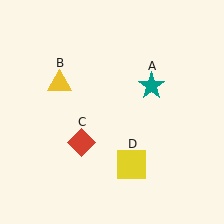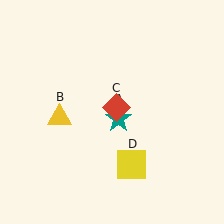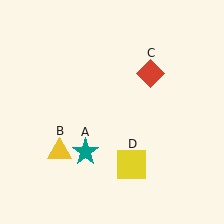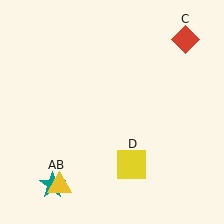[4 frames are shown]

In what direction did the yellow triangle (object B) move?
The yellow triangle (object B) moved down.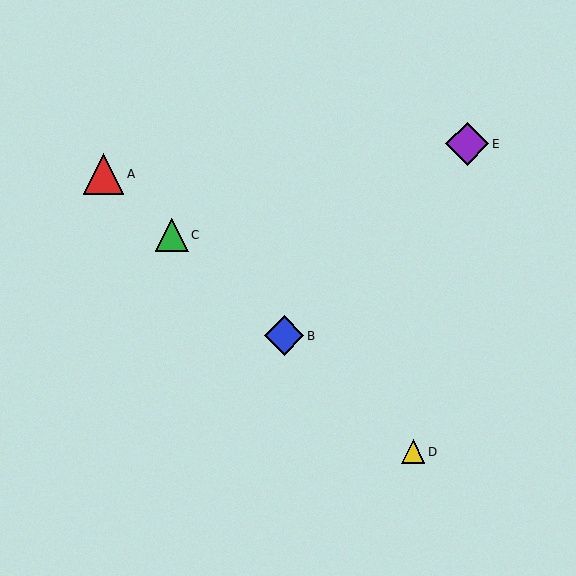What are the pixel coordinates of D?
Object D is at (413, 452).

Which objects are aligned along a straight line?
Objects A, B, C, D are aligned along a straight line.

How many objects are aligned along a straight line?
4 objects (A, B, C, D) are aligned along a straight line.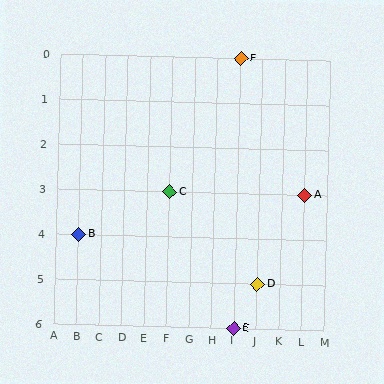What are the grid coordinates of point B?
Point B is at grid coordinates (B, 4).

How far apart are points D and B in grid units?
Points D and B are 8 columns and 1 row apart (about 8.1 grid units diagonally).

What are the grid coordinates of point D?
Point D is at grid coordinates (J, 5).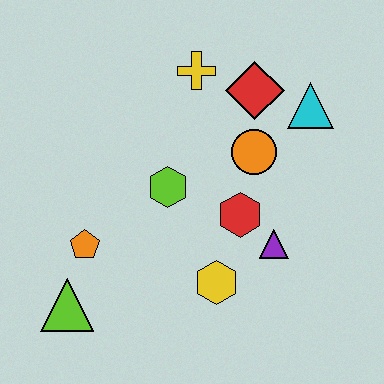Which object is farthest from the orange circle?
The lime triangle is farthest from the orange circle.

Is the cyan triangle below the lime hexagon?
No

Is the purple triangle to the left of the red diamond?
No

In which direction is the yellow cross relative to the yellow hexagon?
The yellow cross is above the yellow hexagon.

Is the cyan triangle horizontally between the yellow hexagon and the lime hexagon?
No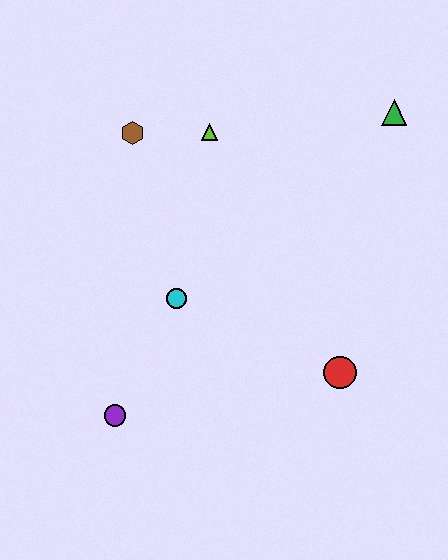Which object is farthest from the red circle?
The brown hexagon is farthest from the red circle.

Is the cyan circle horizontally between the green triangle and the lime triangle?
No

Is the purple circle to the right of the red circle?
No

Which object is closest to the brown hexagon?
The lime triangle is closest to the brown hexagon.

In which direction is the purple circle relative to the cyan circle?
The purple circle is below the cyan circle.